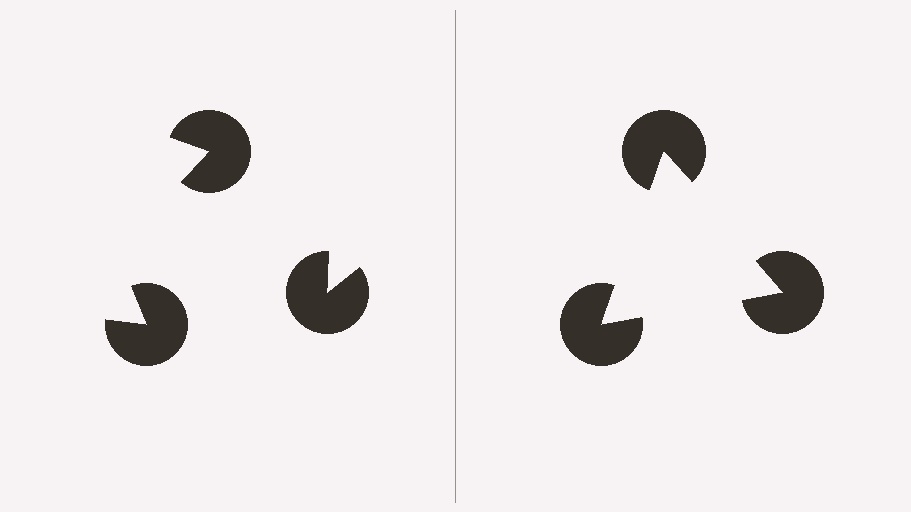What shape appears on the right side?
An illusory triangle.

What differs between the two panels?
The pac-man discs are positioned identically on both sides; only the wedge orientations differ. On the right they align to a triangle; on the left they are misaligned.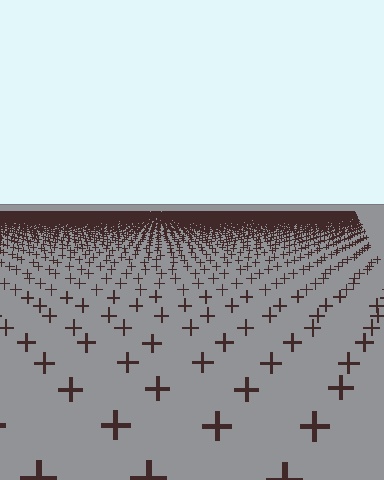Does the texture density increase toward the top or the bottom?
Density increases toward the top.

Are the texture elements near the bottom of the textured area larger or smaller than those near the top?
Larger. Near the bottom, elements are closer to the viewer and appear at a bigger on-screen size.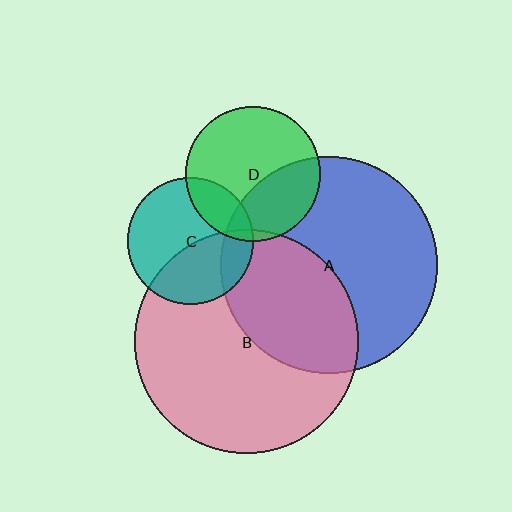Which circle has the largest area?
Circle B (pink).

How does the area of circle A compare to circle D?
Approximately 2.6 times.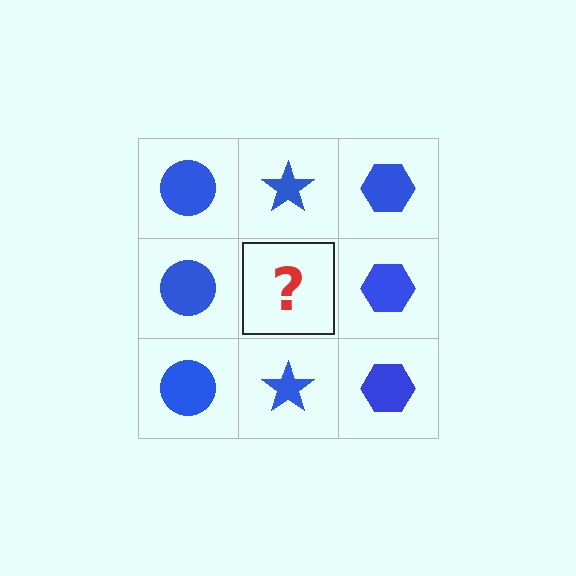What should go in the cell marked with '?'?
The missing cell should contain a blue star.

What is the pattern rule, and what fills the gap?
The rule is that each column has a consistent shape. The gap should be filled with a blue star.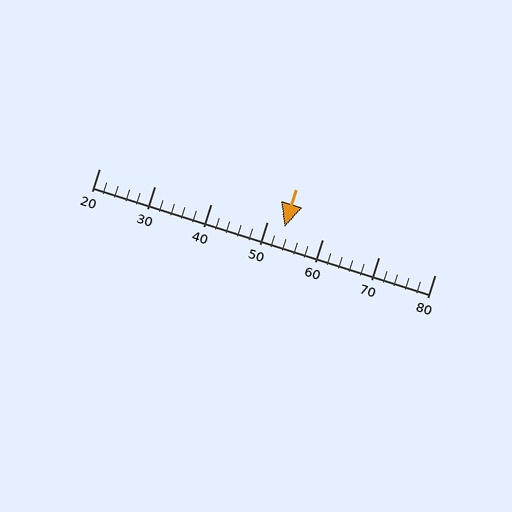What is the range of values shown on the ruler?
The ruler shows values from 20 to 80.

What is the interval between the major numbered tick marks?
The major tick marks are spaced 10 units apart.